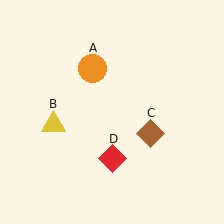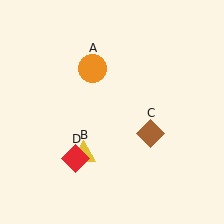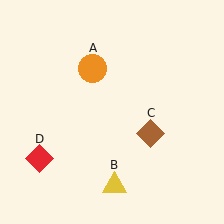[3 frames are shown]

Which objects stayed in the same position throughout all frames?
Orange circle (object A) and brown diamond (object C) remained stationary.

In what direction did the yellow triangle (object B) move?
The yellow triangle (object B) moved down and to the right.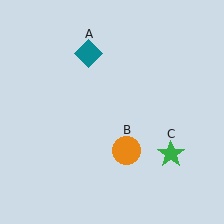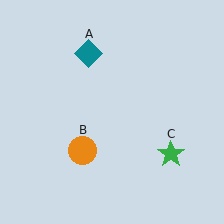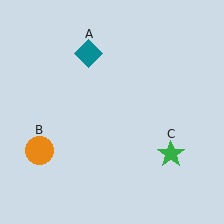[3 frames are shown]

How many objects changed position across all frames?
1 object changed position: orange circle (object B).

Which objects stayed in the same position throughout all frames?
Teal diamond (object A) and green star (object C) remained stationary.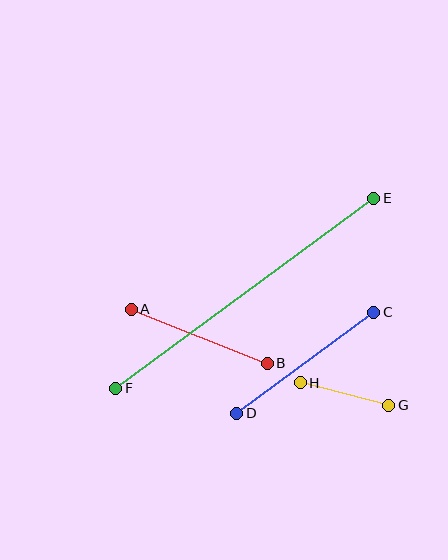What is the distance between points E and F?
The distance is approximately 321 pixels.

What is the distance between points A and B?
The distance is approximately 146 pixels.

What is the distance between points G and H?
The distance is approximately 91 pixels.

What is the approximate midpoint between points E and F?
The midpoint is at approximately (245, 293) pixels.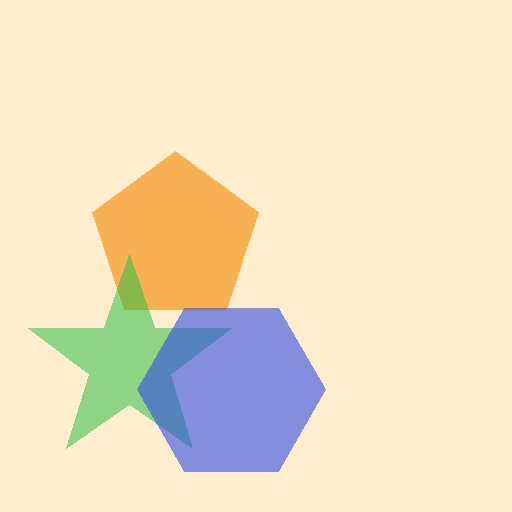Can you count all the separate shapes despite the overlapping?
Yes, there are 3 separate shapes.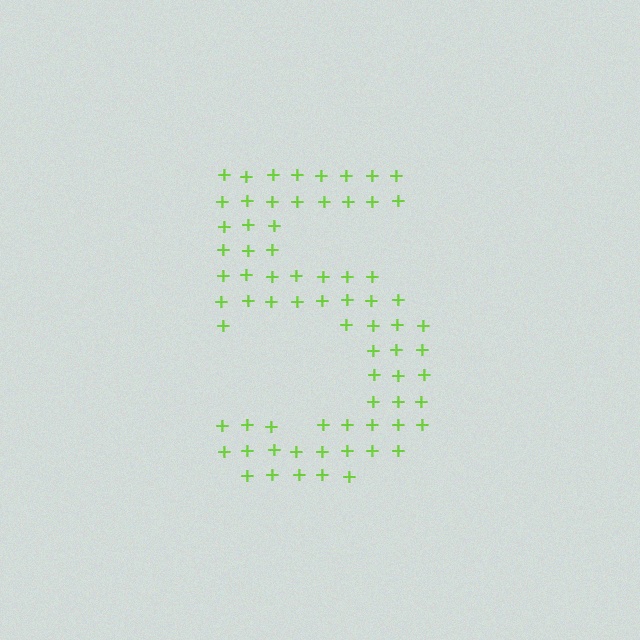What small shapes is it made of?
It is made of small plus signs.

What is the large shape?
The large shape is the digit 5.